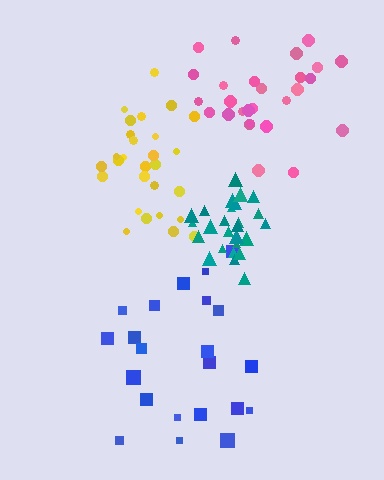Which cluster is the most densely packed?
Teal.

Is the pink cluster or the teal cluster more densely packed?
Teal.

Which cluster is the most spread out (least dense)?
Pink.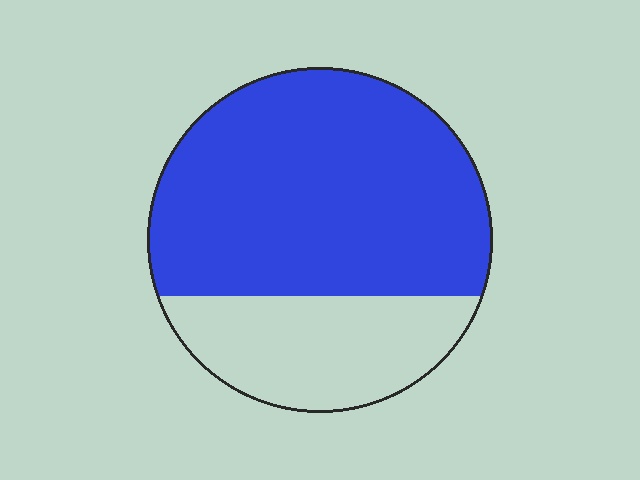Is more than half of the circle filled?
Yes.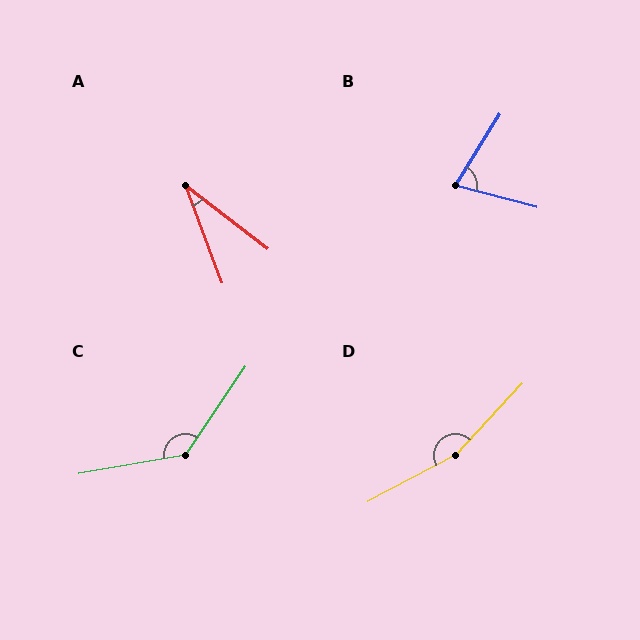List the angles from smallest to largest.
A (32°), B (72°), C (134°), D (161°).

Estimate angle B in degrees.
Approximately 72 degrees.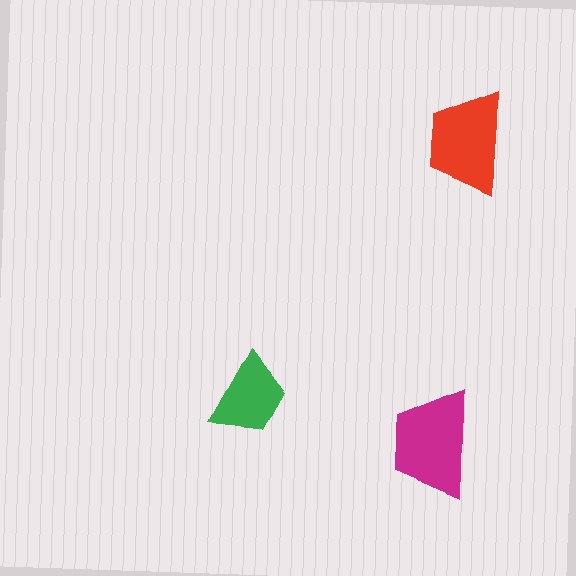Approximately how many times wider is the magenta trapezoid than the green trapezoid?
About 1.5 times wider.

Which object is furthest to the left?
The green trapezoid is leftmost.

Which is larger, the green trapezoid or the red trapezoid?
The red one.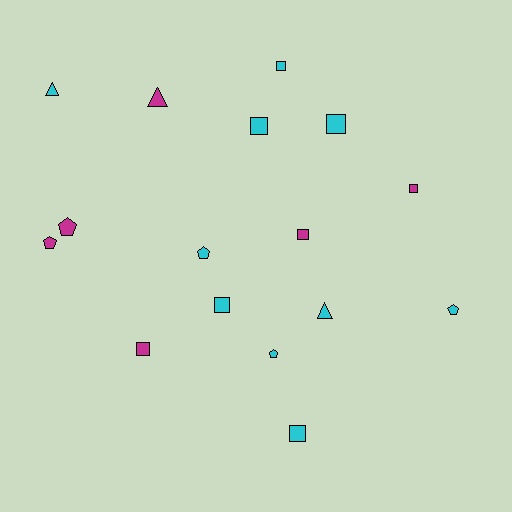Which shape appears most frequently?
Square, with 8 objects.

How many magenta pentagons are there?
There are 2 magenta pentagons.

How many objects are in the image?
There are 16 objects.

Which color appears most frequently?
Cyan, with 10 objects.